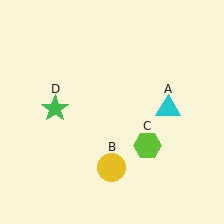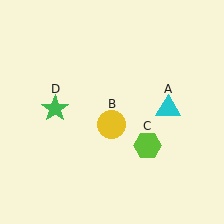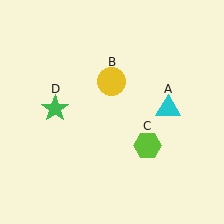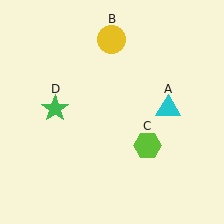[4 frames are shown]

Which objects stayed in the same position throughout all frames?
Cyan triangle (object A) and lime hexagon (object C) and green star (object D) remained stationary.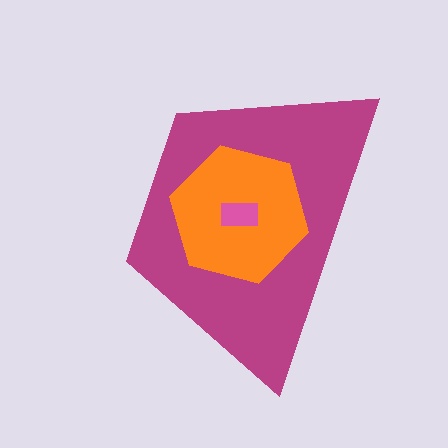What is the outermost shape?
The magenta trapezoid.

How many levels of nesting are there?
3.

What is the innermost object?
The pink rectangle.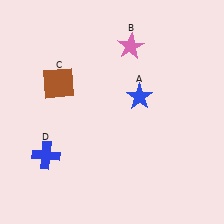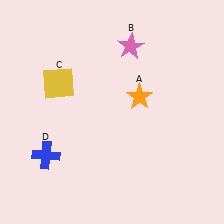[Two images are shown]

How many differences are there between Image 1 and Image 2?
There are 2 differences between the two images.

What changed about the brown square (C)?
In Image 1, C is brown. In Image 2, it changed to yellow.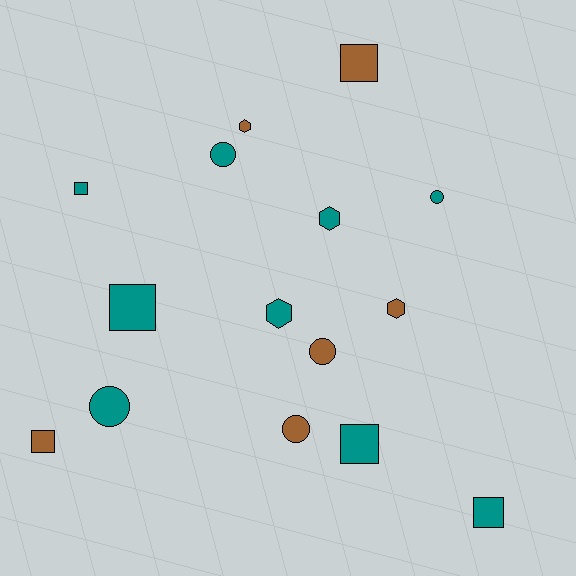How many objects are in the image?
There are 15 objects.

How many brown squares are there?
There are 2 brown squares.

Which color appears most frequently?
Teal, with 9 objects.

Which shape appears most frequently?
Square, with 6 objects.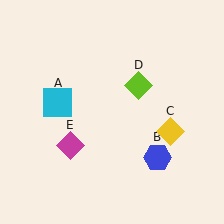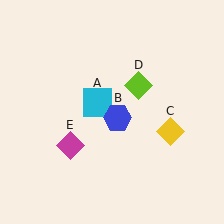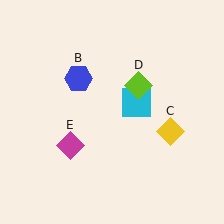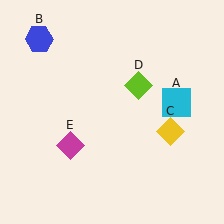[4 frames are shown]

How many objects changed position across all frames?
2 objects changed position: cyan square (object A), blue hexagon (object B).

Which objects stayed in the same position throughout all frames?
Yellow diamond (object C) and lime diamond (object D) and magenta diamond (object E) remained stationary.